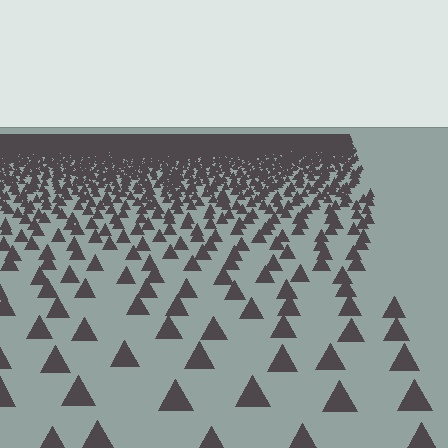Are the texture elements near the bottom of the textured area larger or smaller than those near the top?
Larger. Near the bottom, elements are closer to the viewer and appear at a bigger on-screen size.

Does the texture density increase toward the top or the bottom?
Density increases toward the top.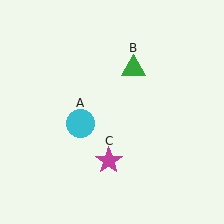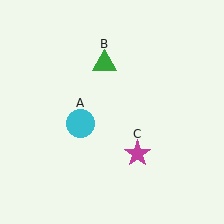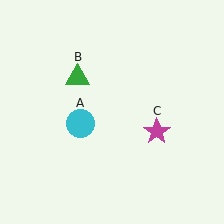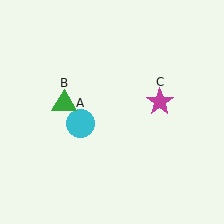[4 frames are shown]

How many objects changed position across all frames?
2 objects changed position: green triangle (object B), magenta star (object C).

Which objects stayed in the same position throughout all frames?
Cyan circle (object A) remained stationary.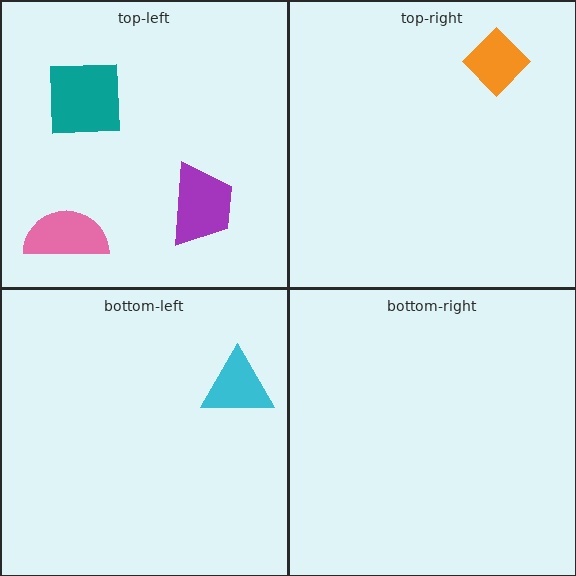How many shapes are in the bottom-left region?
1.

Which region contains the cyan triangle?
The bottom-left region.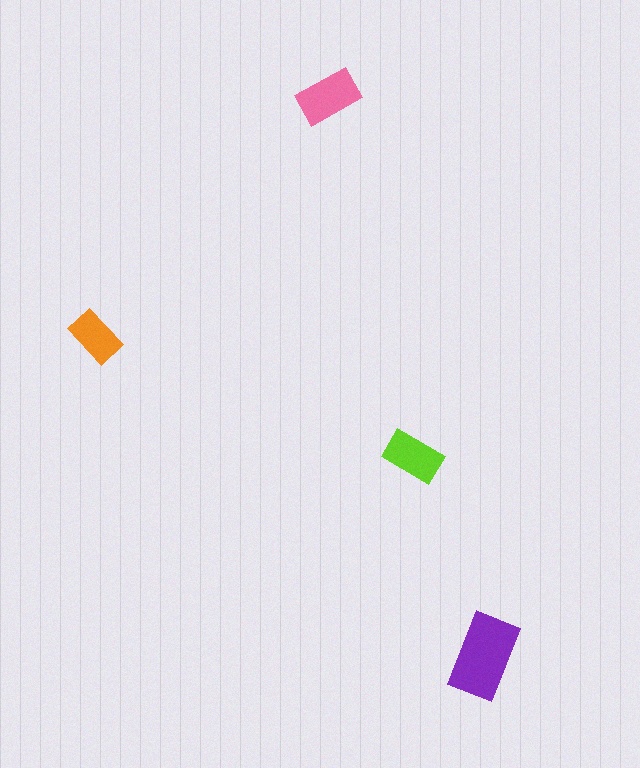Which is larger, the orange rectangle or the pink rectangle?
The pink one.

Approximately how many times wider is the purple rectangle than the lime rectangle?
About 1.5 times wider.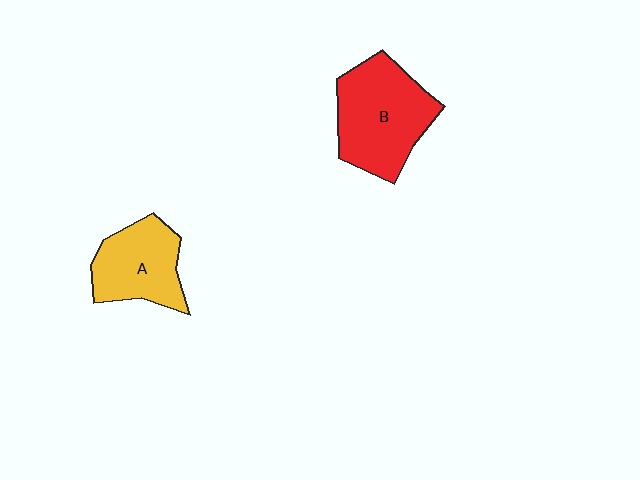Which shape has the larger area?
Shape B (red).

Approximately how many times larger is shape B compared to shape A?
Approximately 1.4 times.